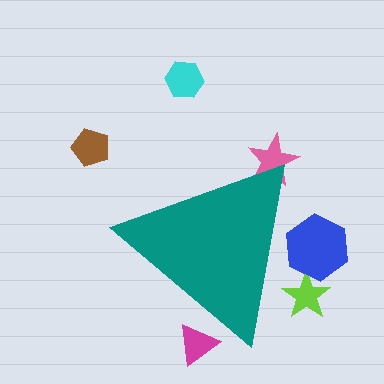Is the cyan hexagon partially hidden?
No, the cyan hexagon is fully visible.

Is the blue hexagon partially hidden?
Yes, the blue hexagon is partially hidden behind the teal triangle.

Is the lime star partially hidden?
Yes, the lime star is partially hidden behind the teal triangle.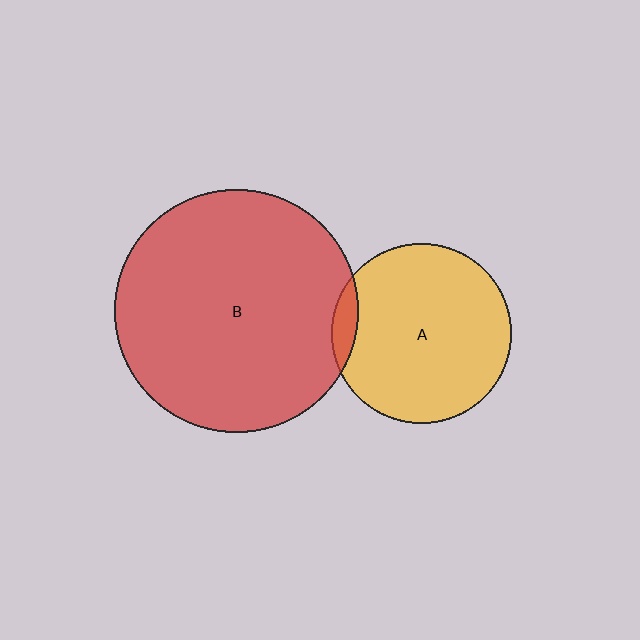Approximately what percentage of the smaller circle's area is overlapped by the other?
Approximately 5%.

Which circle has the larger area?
Circle B (red).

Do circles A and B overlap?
Yes.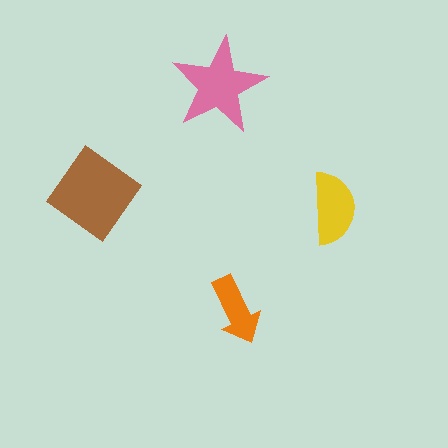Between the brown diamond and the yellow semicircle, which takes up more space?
The brown diamond.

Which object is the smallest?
The orange arrow.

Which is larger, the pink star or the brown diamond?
The brown diamond.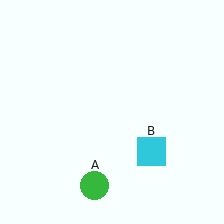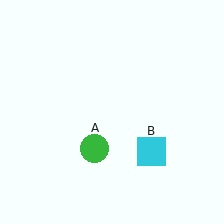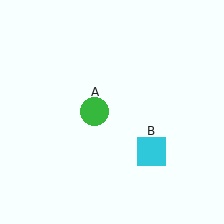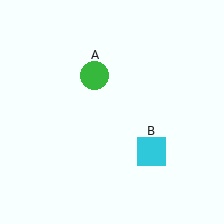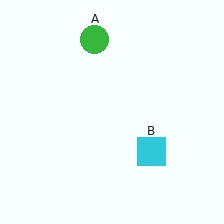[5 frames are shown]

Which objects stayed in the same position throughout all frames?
Cyan square (object B) remained stationary.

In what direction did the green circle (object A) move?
The green circle (object A) moved up.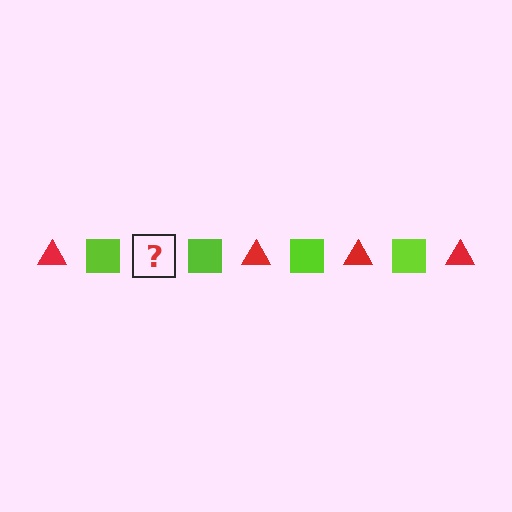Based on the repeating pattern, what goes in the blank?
The blank should be a red triangle.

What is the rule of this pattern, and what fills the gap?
The rule is that the pattern alternates between red triangle and lime square. The gap should be filled with a red triangle.